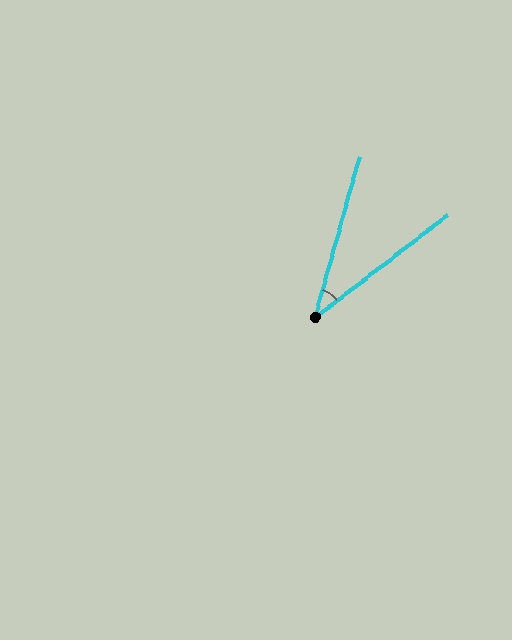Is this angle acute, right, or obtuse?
It is acute.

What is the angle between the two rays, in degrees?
Approximately 37 degrees.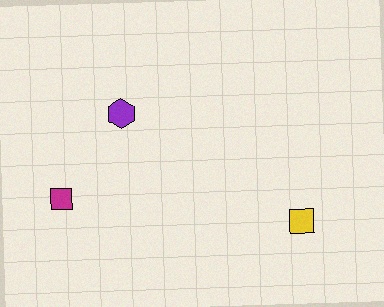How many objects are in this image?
There are 3 objects.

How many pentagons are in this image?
There are no pentagons.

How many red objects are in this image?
There are no red objects.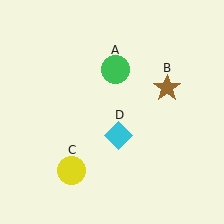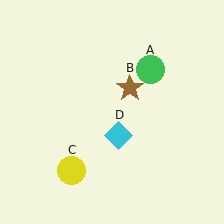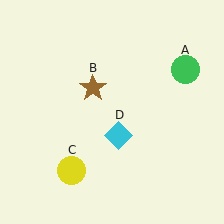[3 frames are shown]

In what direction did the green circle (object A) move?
The green circle (object A) moved right.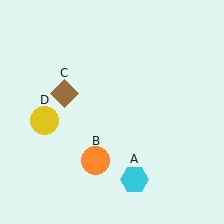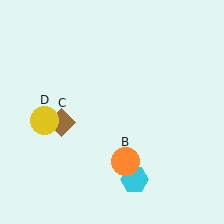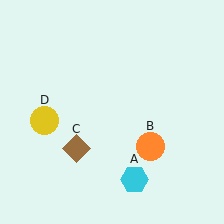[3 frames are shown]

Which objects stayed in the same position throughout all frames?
Cyan hexagon (object A) and yellow circle (object D) remained stationary.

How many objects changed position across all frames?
2 objects changed position: orange circle (object B), brown diamond (object C).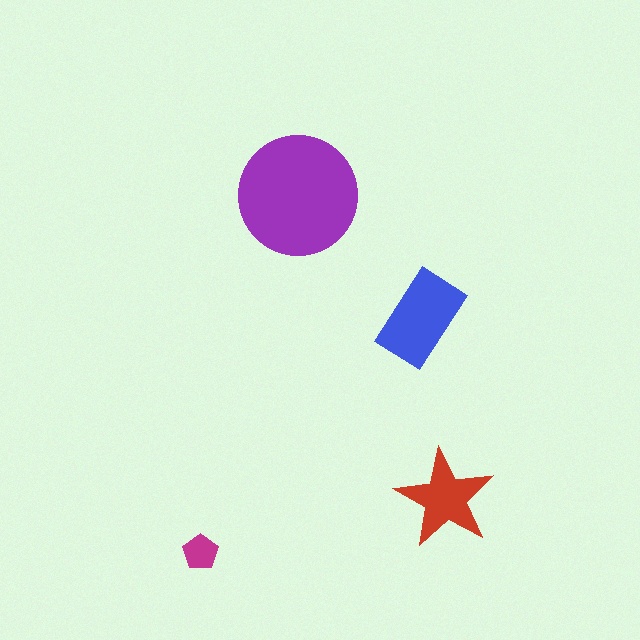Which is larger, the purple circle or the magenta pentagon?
The purple circle.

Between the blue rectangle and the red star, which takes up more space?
The blue rectangle.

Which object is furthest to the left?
The magenta pentagon is leftmost.